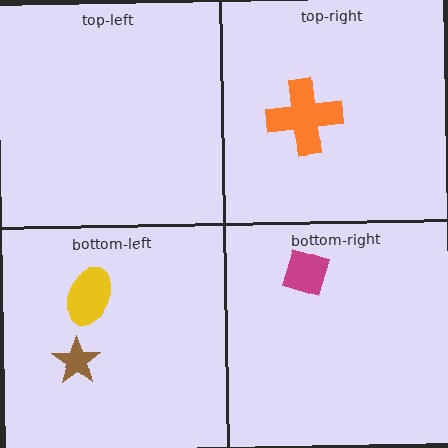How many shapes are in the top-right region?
1.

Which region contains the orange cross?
The top-right region.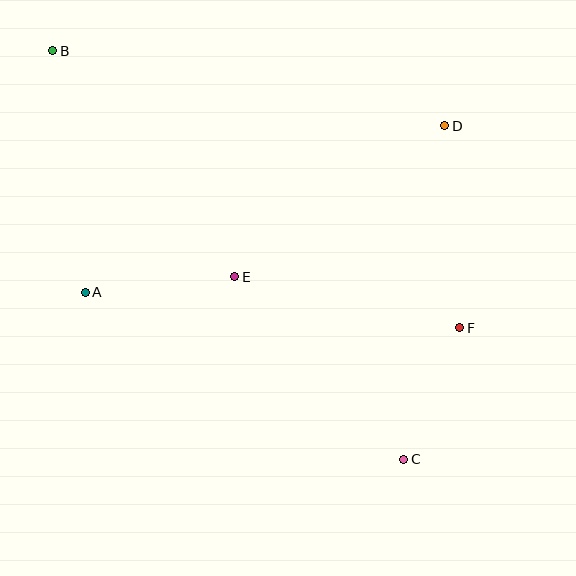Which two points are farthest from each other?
Points B and C are farthest from each other.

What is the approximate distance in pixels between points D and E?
The distance between D and E is approximately 259 pixels.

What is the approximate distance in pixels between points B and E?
The distance between B and E is approximately 290 pixels.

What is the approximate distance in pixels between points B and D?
The distance between B and D is approximately 399 pixels.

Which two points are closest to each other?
Points C and F are closest to each other.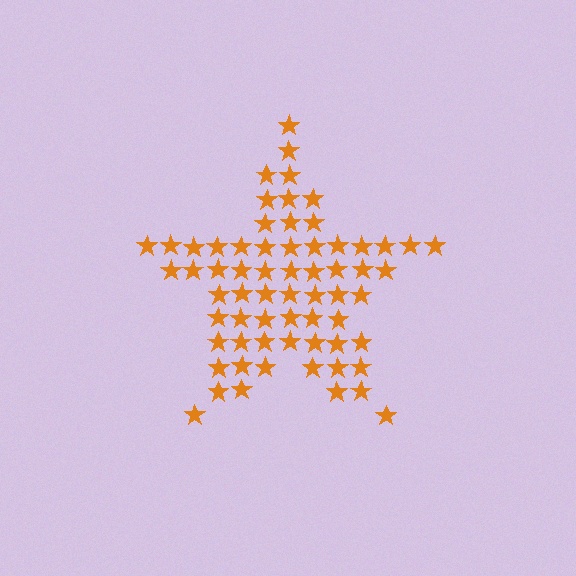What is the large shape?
The large shape is a star.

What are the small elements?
The small elements are stars.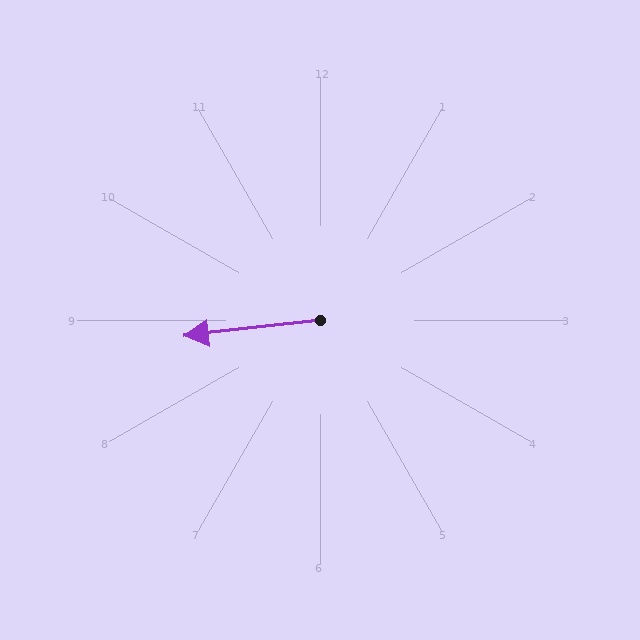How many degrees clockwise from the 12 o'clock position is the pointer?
Approximately 263 degrees.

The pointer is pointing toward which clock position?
Roughly 9 o'clock.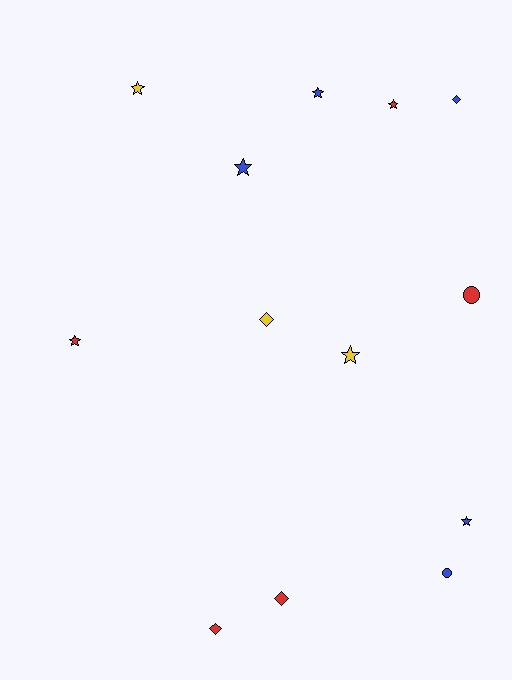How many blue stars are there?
There are 3 blue stars.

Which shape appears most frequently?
Star, with 7 objects.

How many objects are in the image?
There are 13 objects.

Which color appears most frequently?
Red, with 5 objects.